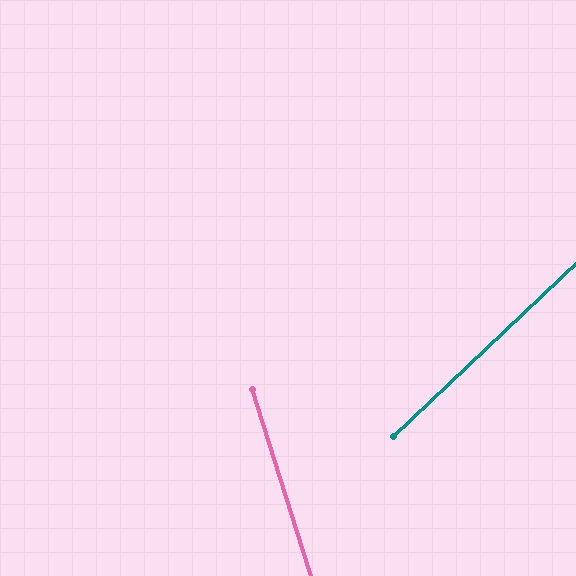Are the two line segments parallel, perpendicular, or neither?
Neither parallel nor perpendicular — they differ by about 64°.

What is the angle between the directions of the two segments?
Approximately 64 degrees.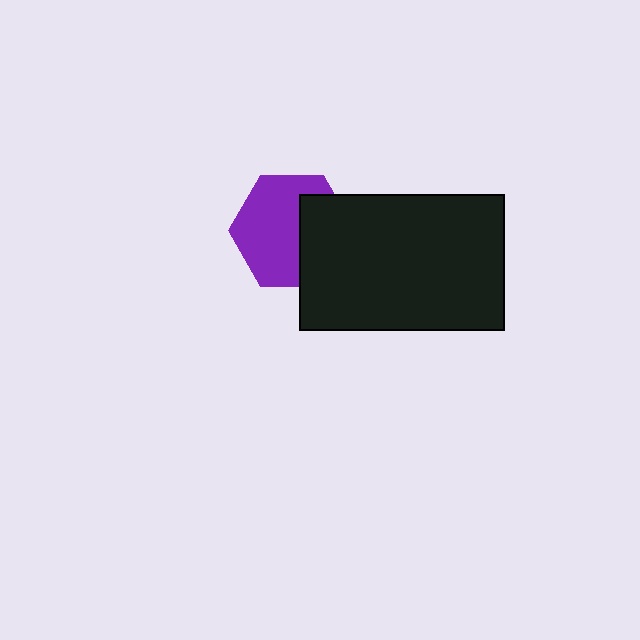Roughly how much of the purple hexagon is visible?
About half of it is visible (roughly 63%).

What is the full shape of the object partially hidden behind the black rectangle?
The partially hidden object is a purple hexagon.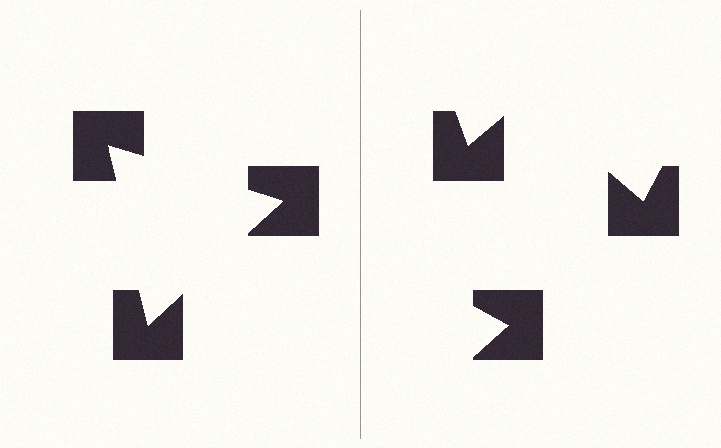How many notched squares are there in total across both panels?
6 — 3 on each side.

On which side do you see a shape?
An illusory triangle appears on the left side. On the right side the wedge cuts are rotated, so no coherent shape forms.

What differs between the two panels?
The notched squares are positioned identically on both sides; only the wedge orientations differ. On the left they align to a triangle; on the right they are misaligned.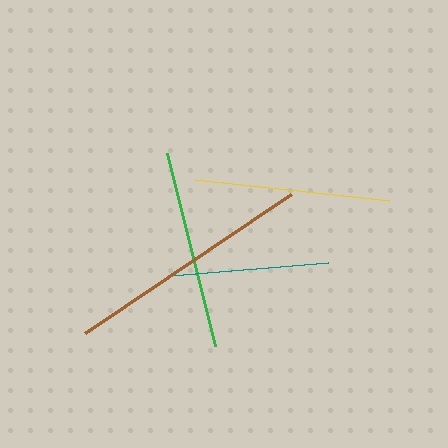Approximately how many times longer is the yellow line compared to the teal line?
The yellow line is approximately 1.2 times the length of the teal line.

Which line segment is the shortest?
The teal line is the shortest at approximately 158 pixels.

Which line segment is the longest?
The brown line is the longest at approximately 248 pixels.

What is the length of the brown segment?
The brown segment is approximately 248 pixels long.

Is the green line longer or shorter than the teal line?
The green line is longer than the teal line.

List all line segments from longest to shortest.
From longest to shortest: brown, green, yellow, teal.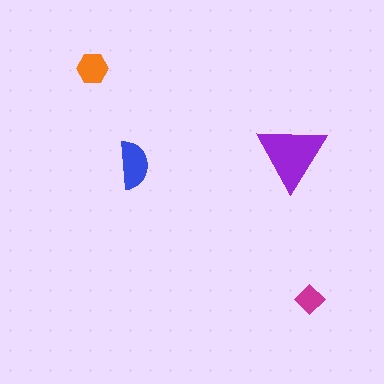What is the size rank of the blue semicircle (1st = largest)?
2nd.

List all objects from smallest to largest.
The magenta diamond, the orange hexagon, the blue semicircle, the purple triangle.